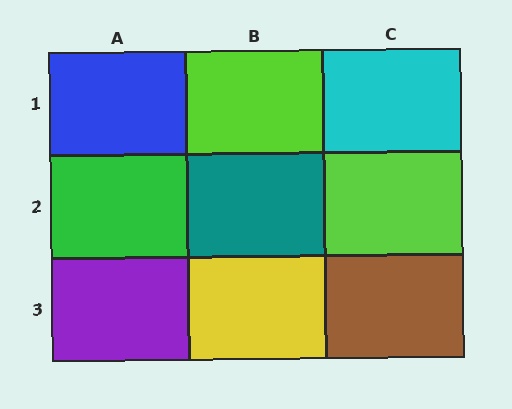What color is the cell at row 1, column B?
Lime.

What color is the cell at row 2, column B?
Teal.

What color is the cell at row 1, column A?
Blue.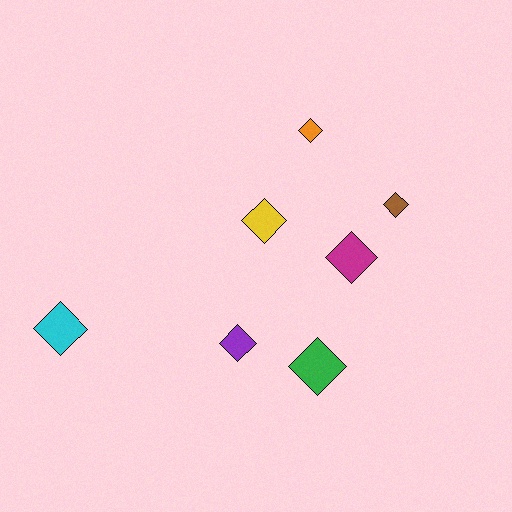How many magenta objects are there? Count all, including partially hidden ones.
There is 1 magenta object.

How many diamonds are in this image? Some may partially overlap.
There are 7 diamonds.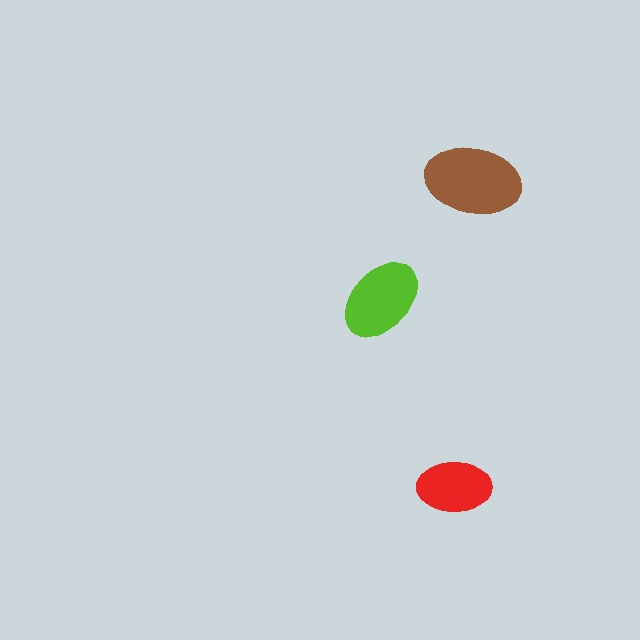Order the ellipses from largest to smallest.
the brown one, the lime one, the red one.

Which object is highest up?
The brown ellipse is topmost.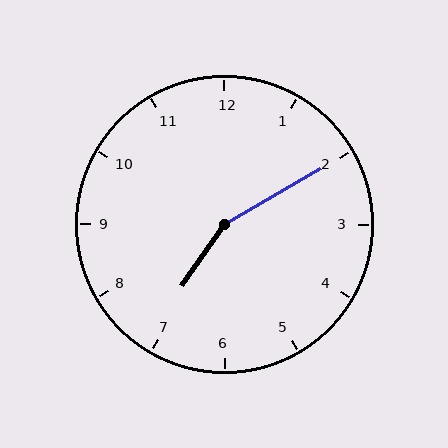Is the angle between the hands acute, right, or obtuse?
It is obtuse.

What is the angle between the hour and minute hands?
Approximately 155 degrees.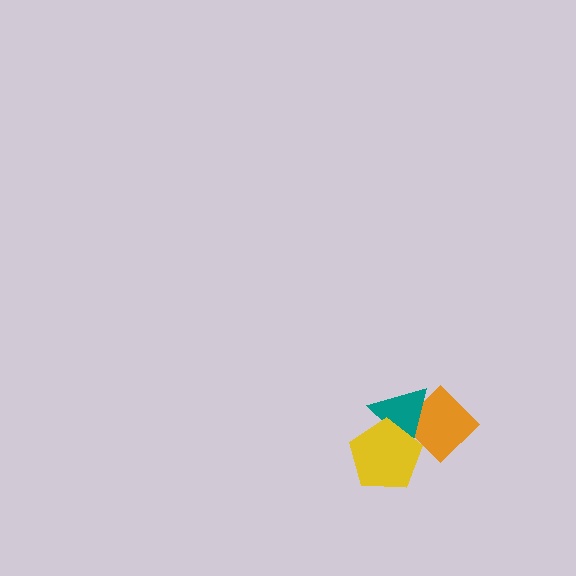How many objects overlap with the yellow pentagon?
2 objects overlap with the yellow pentagon.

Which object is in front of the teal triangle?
The yellow pentagon is in front of the teal triangle.